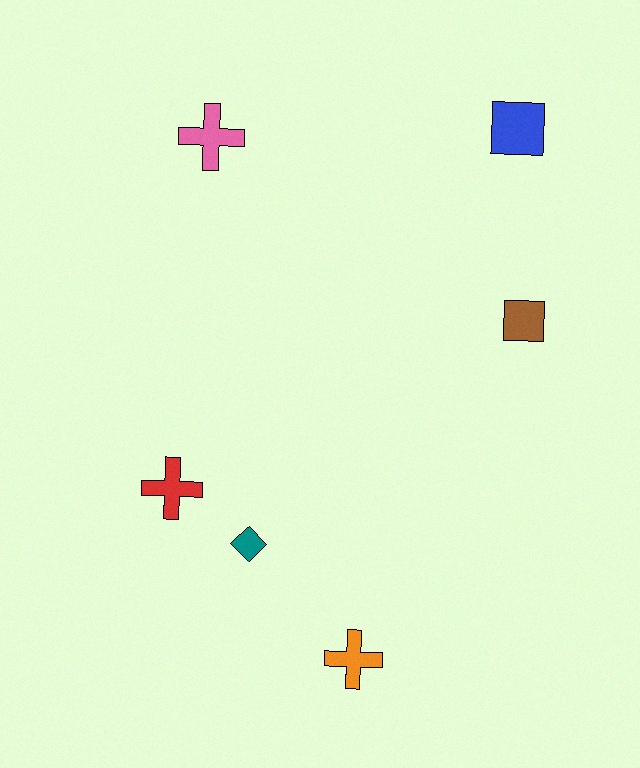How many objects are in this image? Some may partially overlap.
There are 6 objects.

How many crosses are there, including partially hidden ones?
There are 3 crosses.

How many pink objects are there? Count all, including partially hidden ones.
There is 1 pink object.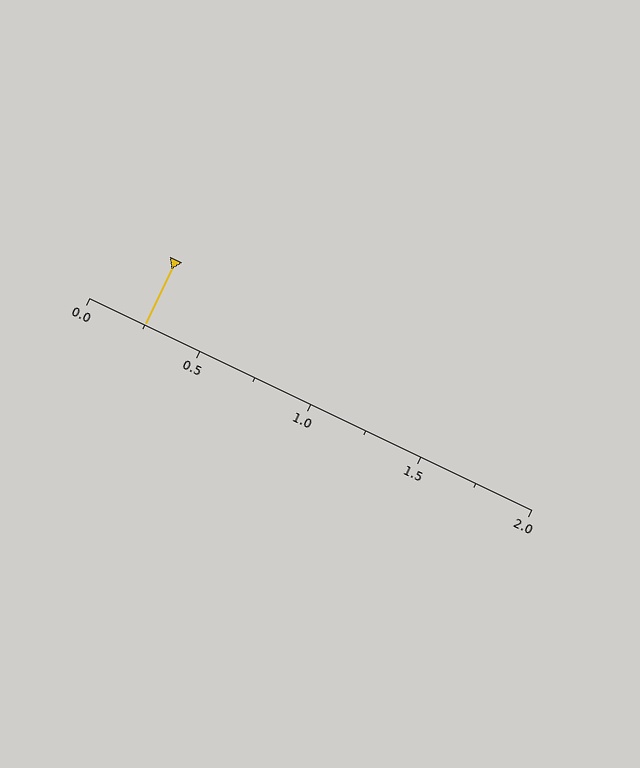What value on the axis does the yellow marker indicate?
The marker indicates approximately 0.25.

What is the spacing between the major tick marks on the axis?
The major ticks are spaced 0.5 apart.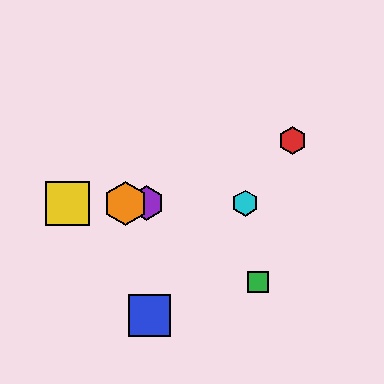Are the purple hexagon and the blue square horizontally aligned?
No, the purple hexagon is at y≈203 and the blue square is at y≈315.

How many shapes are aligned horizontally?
4 shapes (the yellow square, the purple hexagon, the orange hexagon, the cyan hexagon) are aligned horizontally.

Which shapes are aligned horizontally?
The yellow square, the purple hexagon, the orange hexagon, the cyan hexagon are aligned horizontally.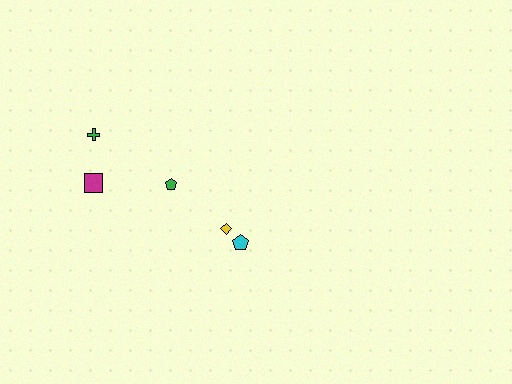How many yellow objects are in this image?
There is 1 yellow object.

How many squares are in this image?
There is 1 square.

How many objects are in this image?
There are 5 objects.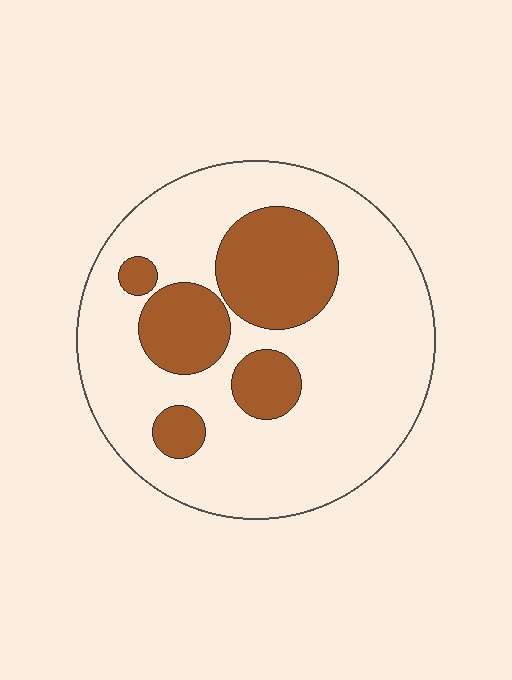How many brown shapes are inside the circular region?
5.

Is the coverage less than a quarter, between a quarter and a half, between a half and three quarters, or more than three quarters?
Between a quarter and a half.